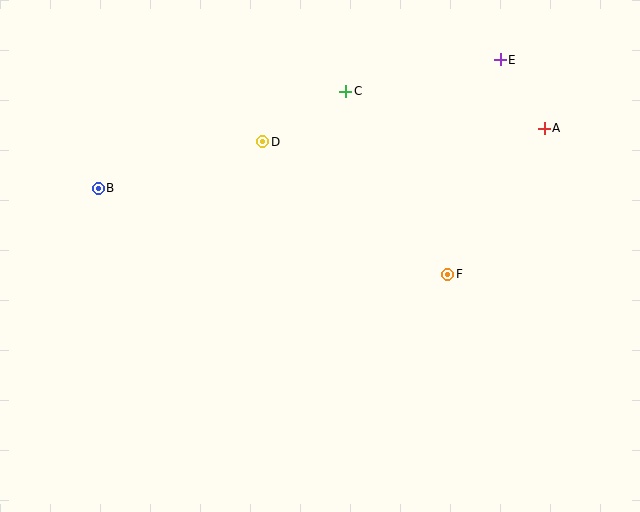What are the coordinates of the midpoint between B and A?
The midpoint between B and A is at (321, 158).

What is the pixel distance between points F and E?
The distance between F and E is 221 pixels.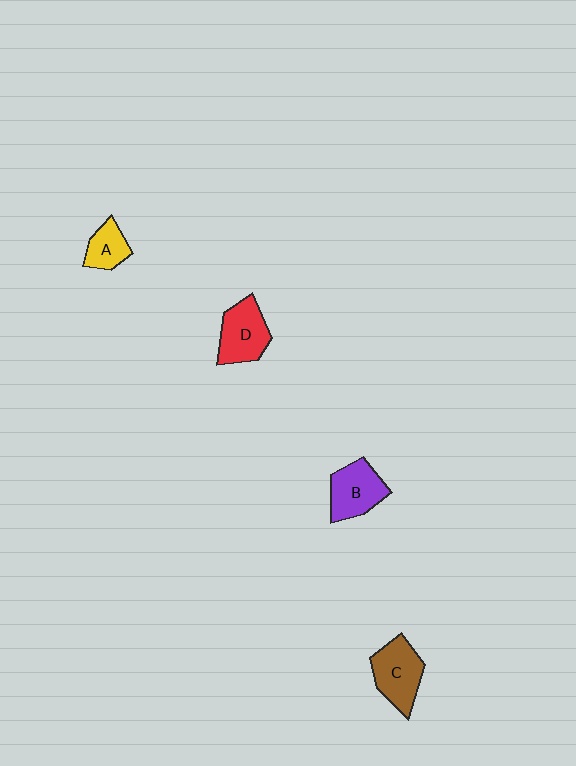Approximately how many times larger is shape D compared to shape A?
Approximately 1.6 times.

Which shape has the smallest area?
Shape A (yellow).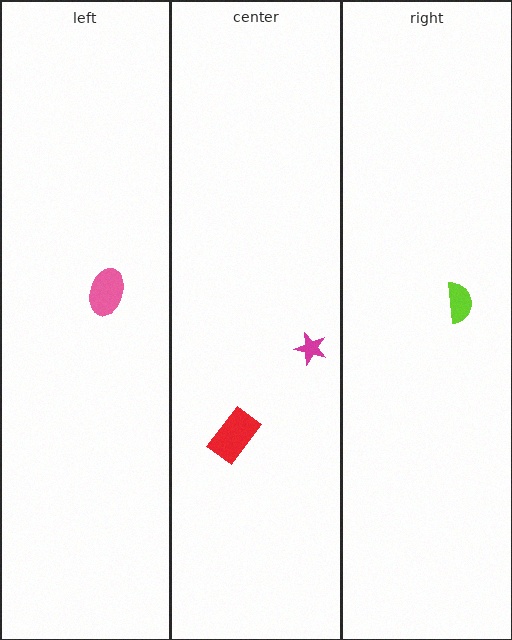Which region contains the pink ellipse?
The left region.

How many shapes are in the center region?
2.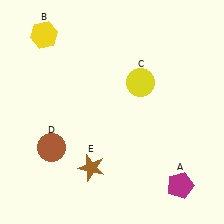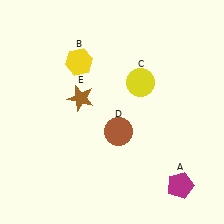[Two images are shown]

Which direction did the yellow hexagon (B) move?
The yellow hexagon (B) moved right.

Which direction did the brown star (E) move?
The brown star (E) moved up.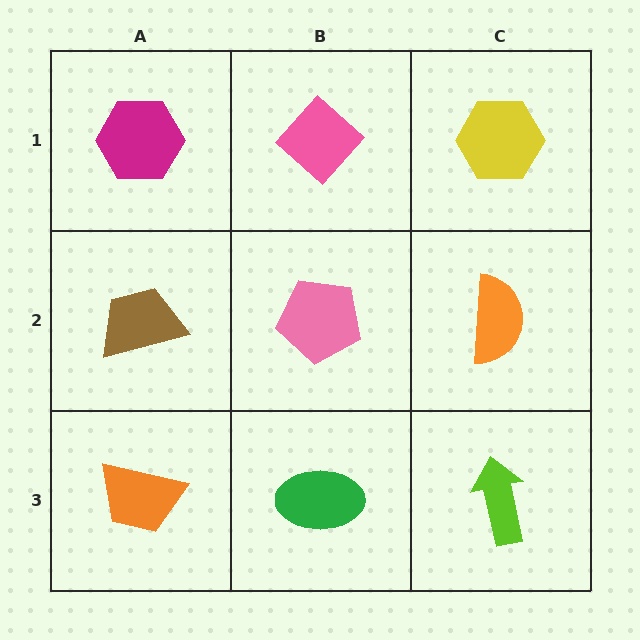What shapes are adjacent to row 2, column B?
A pink diamond (row 1, column B), a green ellipse (row 3, column B), a brown trapezoid (row 2, column A), an orange semicircle (row 2, column C).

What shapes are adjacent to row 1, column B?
A pink pentagon (row 2, column B), a magenta hexagon (row 1, column A), a yellow hexagon (row 1, column C).